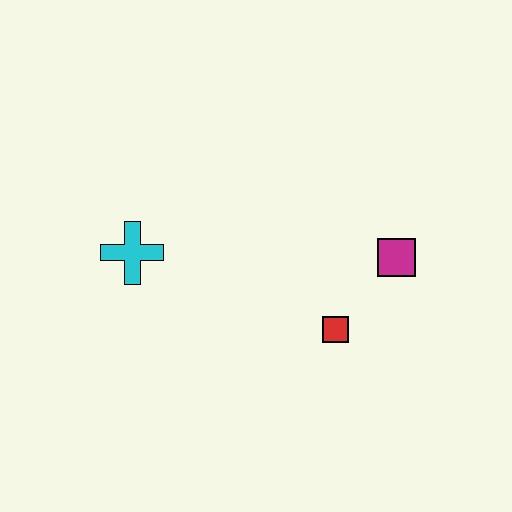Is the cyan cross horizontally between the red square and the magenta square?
No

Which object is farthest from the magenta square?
The cyan cross is farthest from the magenta square.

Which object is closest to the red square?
The magenta square is closest to the red square.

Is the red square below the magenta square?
Yes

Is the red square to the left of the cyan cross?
No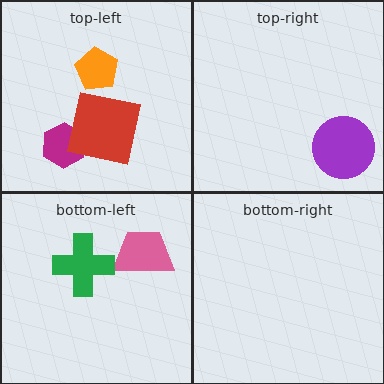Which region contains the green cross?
The bottom-left region.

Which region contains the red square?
The top-left region.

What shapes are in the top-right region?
The purple circle.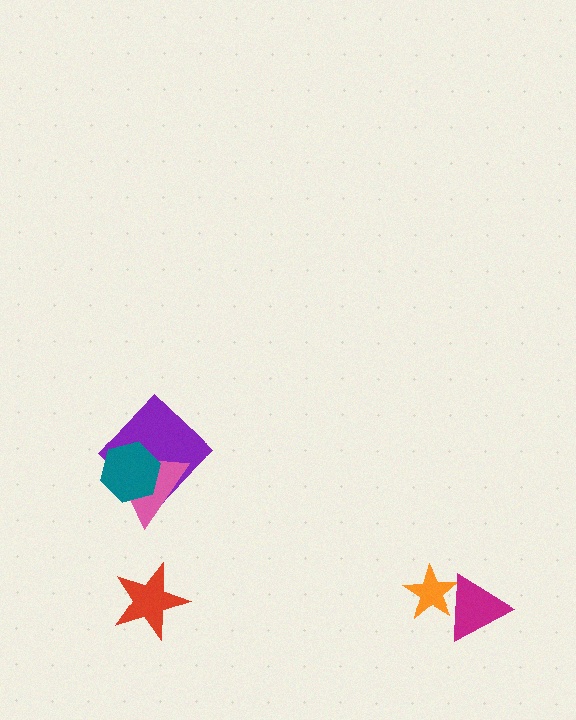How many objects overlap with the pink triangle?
2 objects overlap with the pink triangle.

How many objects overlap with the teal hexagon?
2 objects overlap with the teal hexagon.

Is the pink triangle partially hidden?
Yes, it is partially covered by another shape.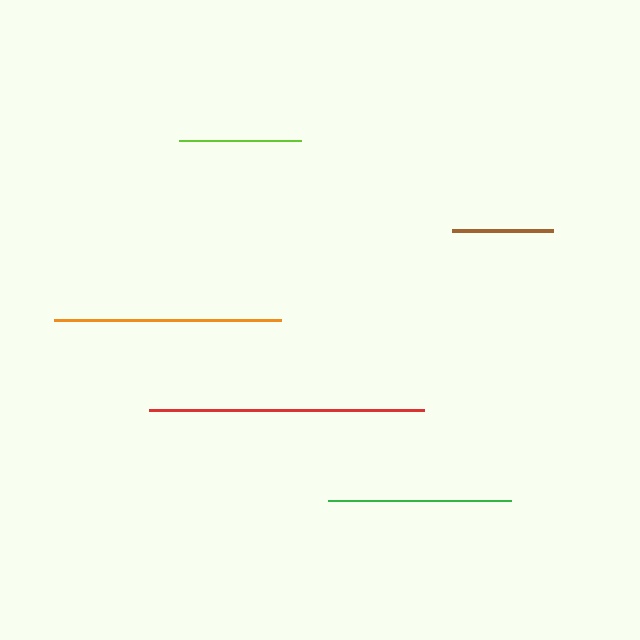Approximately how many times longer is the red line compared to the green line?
The red line is approximately 1.5 times the length of the green line.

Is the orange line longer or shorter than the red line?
The red line is longer than the orange line.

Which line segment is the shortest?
The brown line is the shortest at approximately 101 pixels.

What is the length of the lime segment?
The lime segment is approximately 122 pixels long.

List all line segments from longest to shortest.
From longest to shortest: red, orange, green, lime, brown.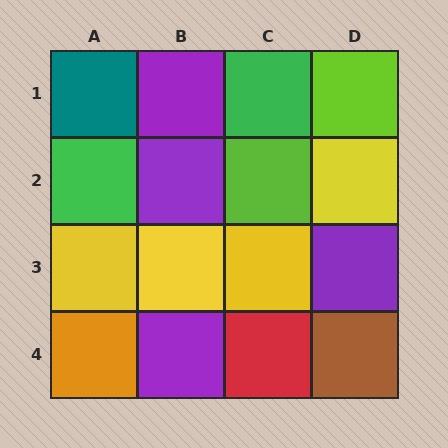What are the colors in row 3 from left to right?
Yellow, yellow, yellow, purple.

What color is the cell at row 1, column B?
Purple.